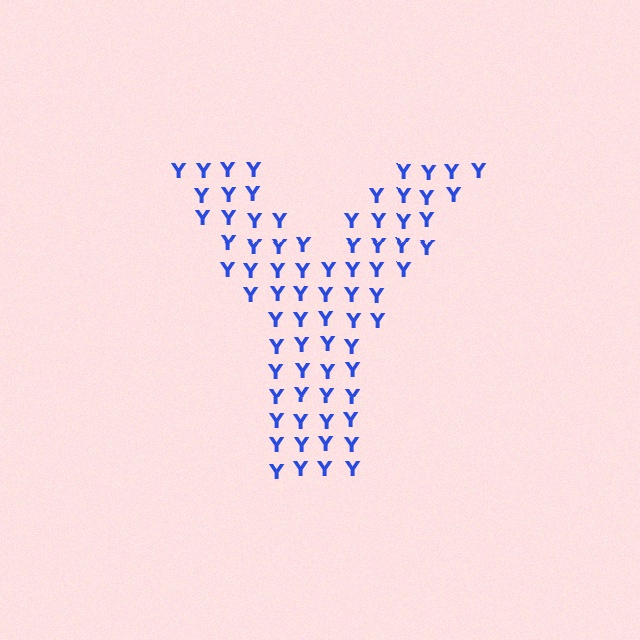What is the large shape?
The large shape is the letter Y.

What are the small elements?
The small elements are letter Y's.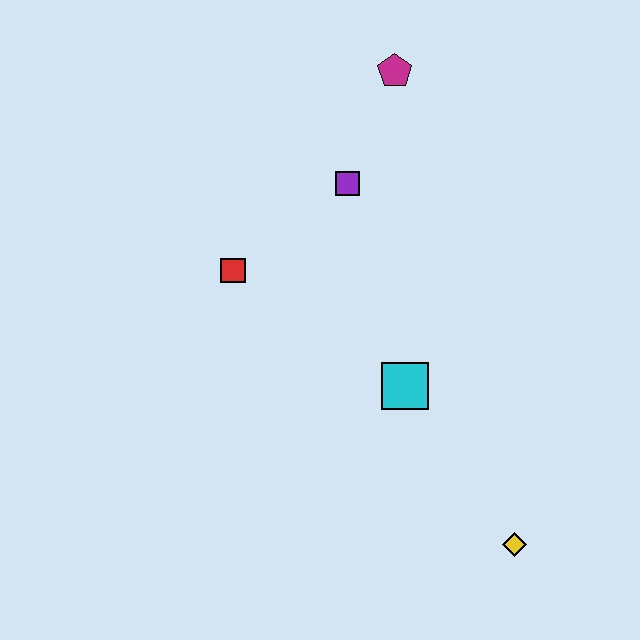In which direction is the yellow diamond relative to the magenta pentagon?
The yellow diamond is below the magenta pentagon.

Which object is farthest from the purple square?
The yellow diamond is farthest from the purple square.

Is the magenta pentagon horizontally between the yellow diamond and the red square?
Yes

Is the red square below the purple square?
Yes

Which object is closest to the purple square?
The magenta pentagon is closest to the purple square.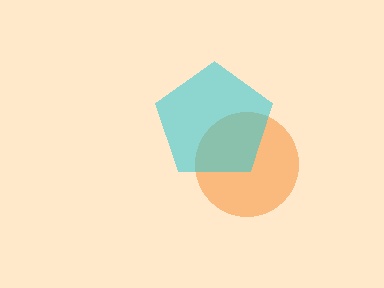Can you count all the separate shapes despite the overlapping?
Yes, there are 2 separate shapes.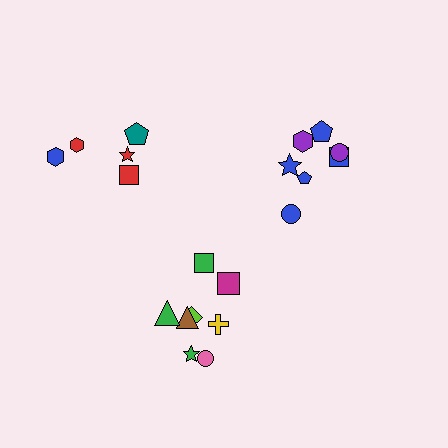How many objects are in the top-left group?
There are 5 objects.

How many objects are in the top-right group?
There are 7 objects.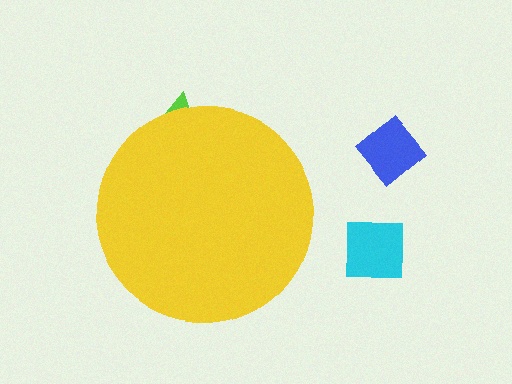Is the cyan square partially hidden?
No, the cyan square is fully visible.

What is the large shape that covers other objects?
A yellow circle.